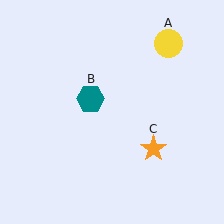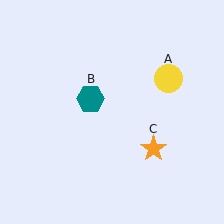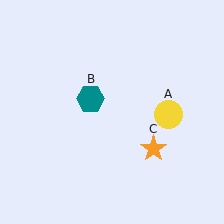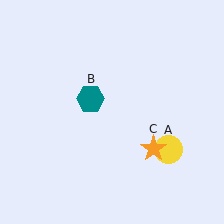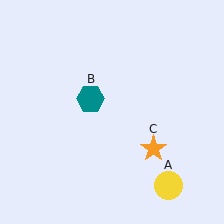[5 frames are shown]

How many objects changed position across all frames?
1 object changed position: yellow circle (object A).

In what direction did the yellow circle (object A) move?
The yellow circle (object A) moved down.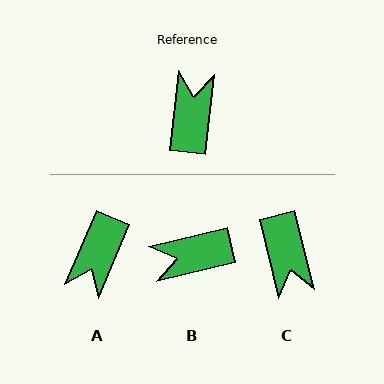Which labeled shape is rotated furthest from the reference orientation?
A, about 164 degrees away.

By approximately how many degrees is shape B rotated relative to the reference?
Approximately 111 degrees counter-clockwise.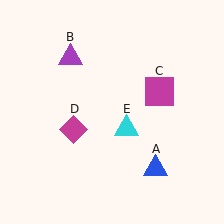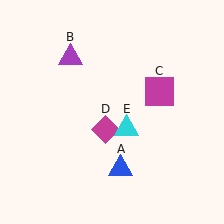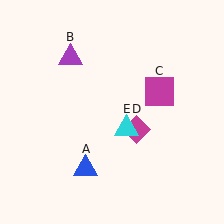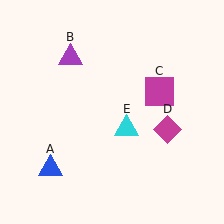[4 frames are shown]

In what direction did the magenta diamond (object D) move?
The magenta diamond (object D) moved right.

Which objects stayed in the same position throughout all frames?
Purple triangle (object B) and magenta square (object C) and cyan triangle (object E) remained stationary.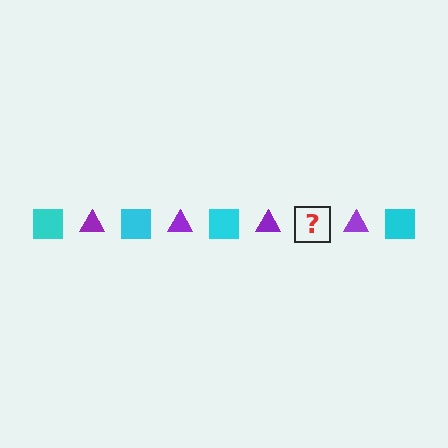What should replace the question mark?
The question mark should be replaced with a cyan square.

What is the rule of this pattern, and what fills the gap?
The rule is that the pattern alternates between cyan square and purple triangle. The gap should be filled with a cyan square.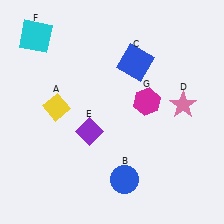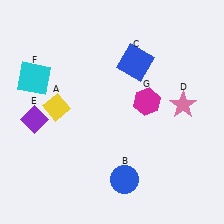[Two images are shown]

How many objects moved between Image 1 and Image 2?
2 objects moved between the two images.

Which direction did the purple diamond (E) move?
The purple diamond (E) moved left.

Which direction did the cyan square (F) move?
The cyan square (F) moved down.